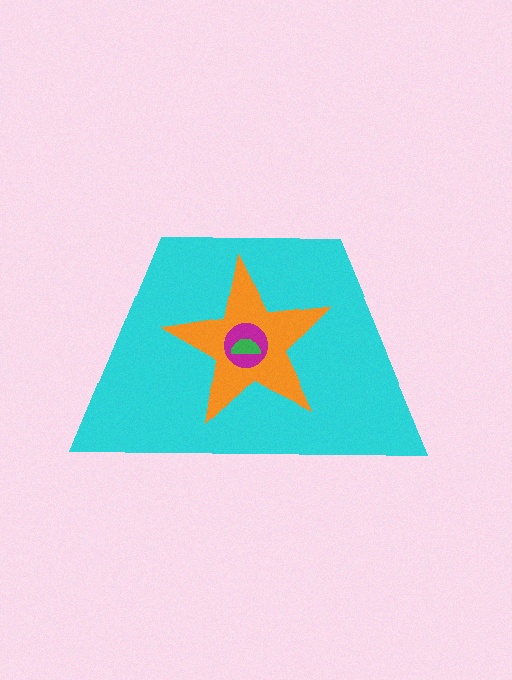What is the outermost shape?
The cyan trapezoid.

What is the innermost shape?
The green semicircle.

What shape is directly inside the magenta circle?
The green semicircle.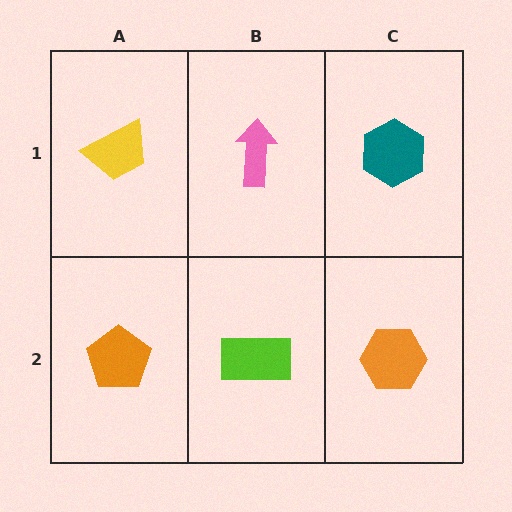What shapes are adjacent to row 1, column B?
A lime rectangle (row 2, column B), a yellow trapezoid (row 1, column A), a teal hexagon (row 1, column C).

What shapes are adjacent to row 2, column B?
A pink arrow (row 1, column B), an orange pentagon (row 2, column A), an orange hexagon (row 2, column C).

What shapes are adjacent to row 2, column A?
A yellow trapezoid (row 1, column A), a lime rectangle (row 2, column B).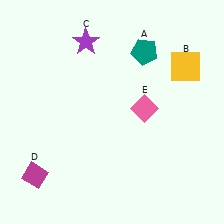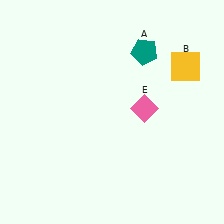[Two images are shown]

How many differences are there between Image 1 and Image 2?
There are 2 differences between the two images.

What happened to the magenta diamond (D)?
The magenta diamond (D) was removed in Image 2. It was in the bottom-left area of Image 1.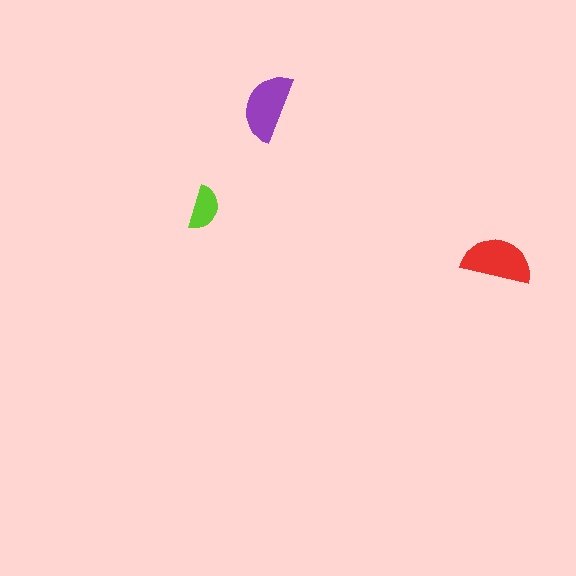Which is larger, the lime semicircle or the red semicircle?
The red one.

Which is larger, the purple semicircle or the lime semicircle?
The purple one.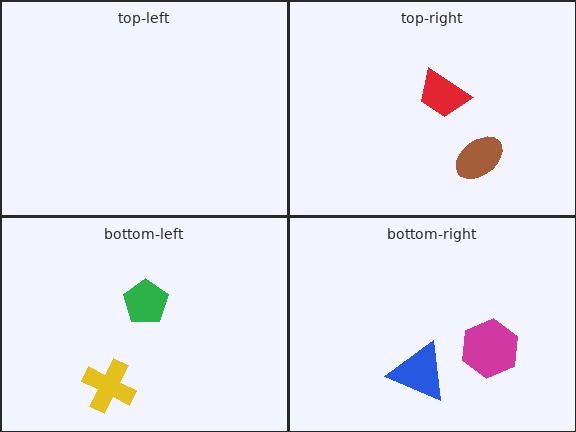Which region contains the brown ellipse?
The top-right region.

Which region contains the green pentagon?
The bottom-left region.